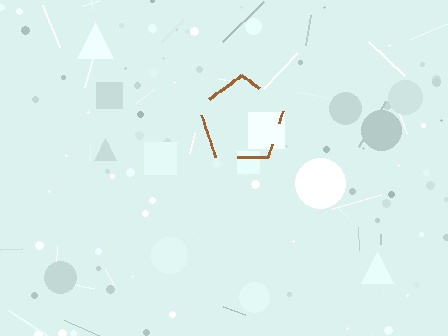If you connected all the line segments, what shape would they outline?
They would outline a pentagon.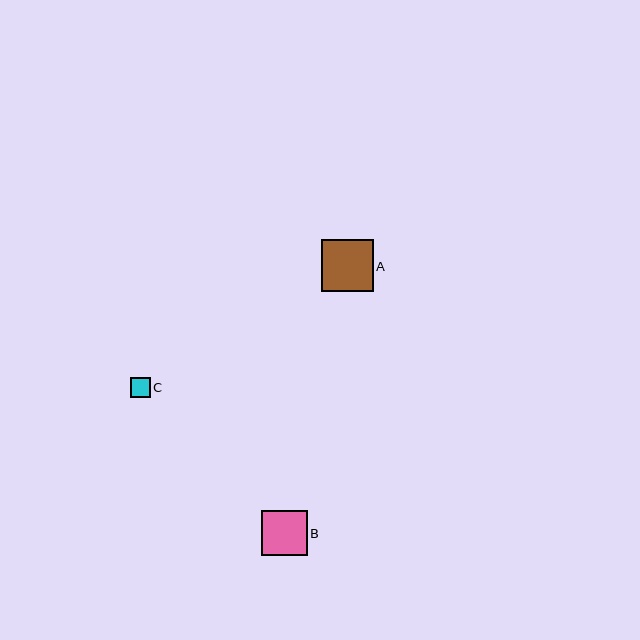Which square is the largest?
Square A is the largest with a size of approximately 52 pixels.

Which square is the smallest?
Square C is the smallest with a size of approximately 20 pixels.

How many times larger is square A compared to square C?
Square A is approximately 2.6 times the size of square C.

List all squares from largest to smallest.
From largest to smallest: A, B, C.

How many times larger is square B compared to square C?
Square B is approximately 2.3 times the size of square C.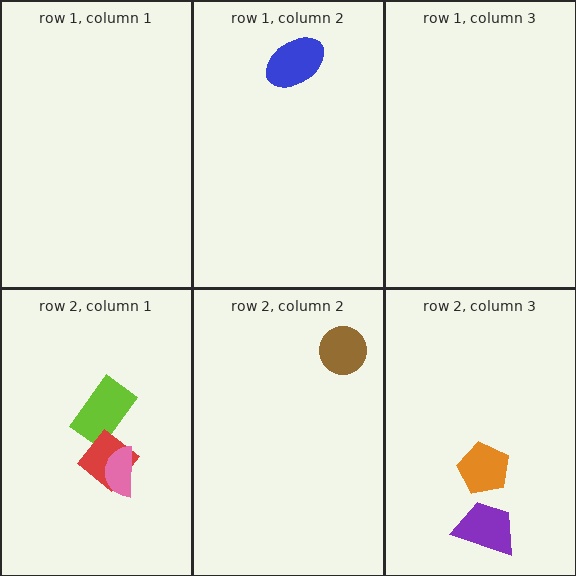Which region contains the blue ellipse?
The row 1, column 2 region.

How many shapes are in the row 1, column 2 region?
1.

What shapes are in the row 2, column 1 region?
The lime rectangle, the red diamond, the pink semicircle.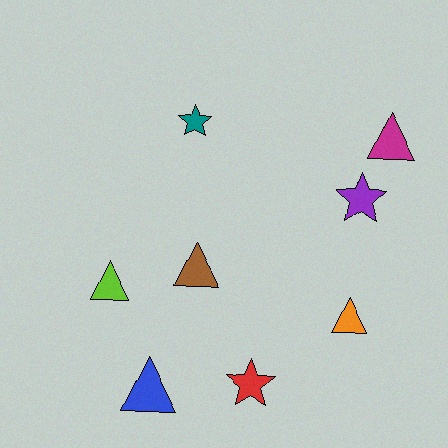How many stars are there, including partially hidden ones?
There are 3 stars.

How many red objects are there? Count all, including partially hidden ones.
There is 1 red object.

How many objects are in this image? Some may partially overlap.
There are 8 objects.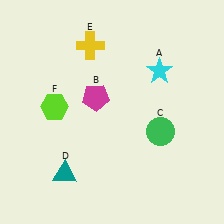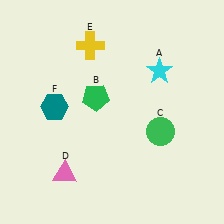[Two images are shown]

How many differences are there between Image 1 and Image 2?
There are 3 differences between the two images.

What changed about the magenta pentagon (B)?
In Image 1, B is magenta. In Image 2, it changed to green.